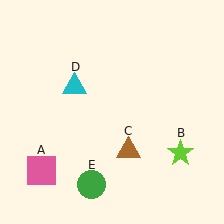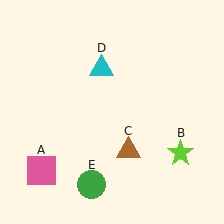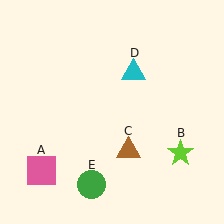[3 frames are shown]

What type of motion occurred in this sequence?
The cyan triangle (object D) rotated clockwise around the center of the scene.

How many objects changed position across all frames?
1 object changed position: cyan triangle (object D).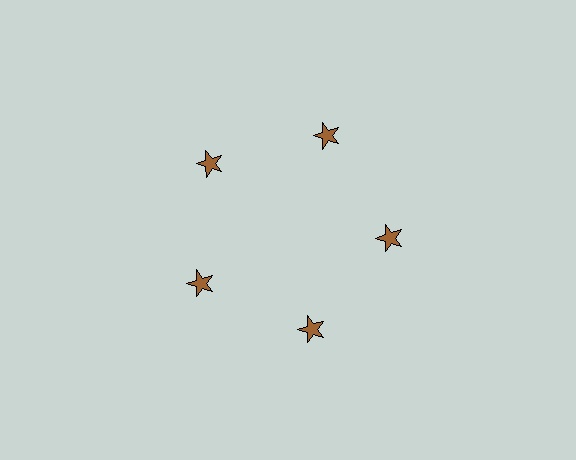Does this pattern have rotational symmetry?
Yes, this pattern has 5-fold rotational symmetry. It looks the same after rotating 72 degrees around the center.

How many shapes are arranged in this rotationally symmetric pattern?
There are 5 shapes, arranged in 5 groups of 1.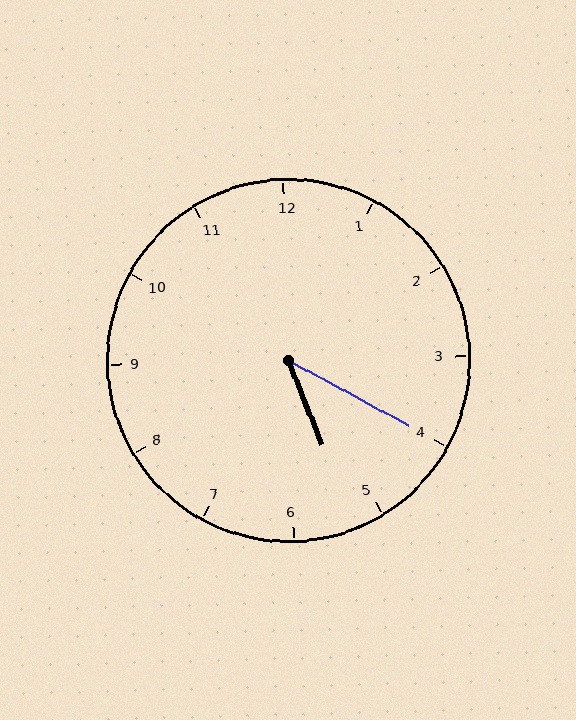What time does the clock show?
5:20.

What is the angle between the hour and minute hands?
Approximately 40 degrees.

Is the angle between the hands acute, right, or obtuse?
It is acute.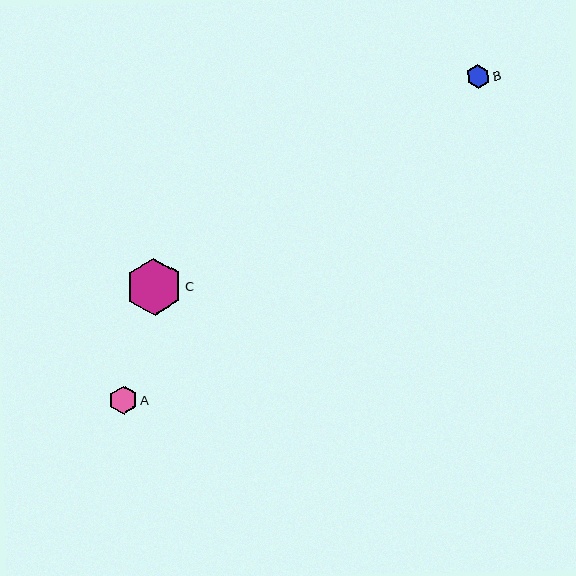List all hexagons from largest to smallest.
From largest to smallest: C, A, B.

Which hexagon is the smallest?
Hexagon B is the smallest with a size of approximately 24 pixels.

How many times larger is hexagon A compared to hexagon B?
Hexagon A is approximately 1.2 times the size of hexagon B.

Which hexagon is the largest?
Hexagon C is the largest with a size of approximately 56 pixels.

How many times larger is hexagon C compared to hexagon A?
Hexagon C is approximately 2.0 times the size of hexagon A.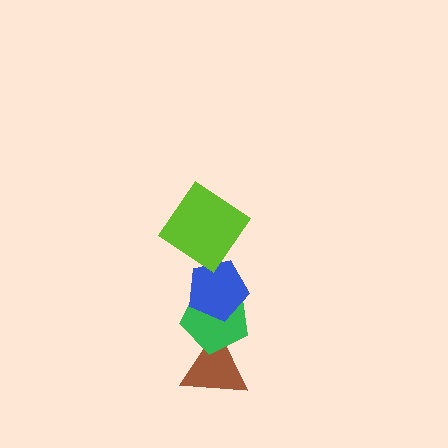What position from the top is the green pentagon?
The green pentagon is 3rd from the top.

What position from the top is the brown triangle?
The brown triangle is 4th from the top.